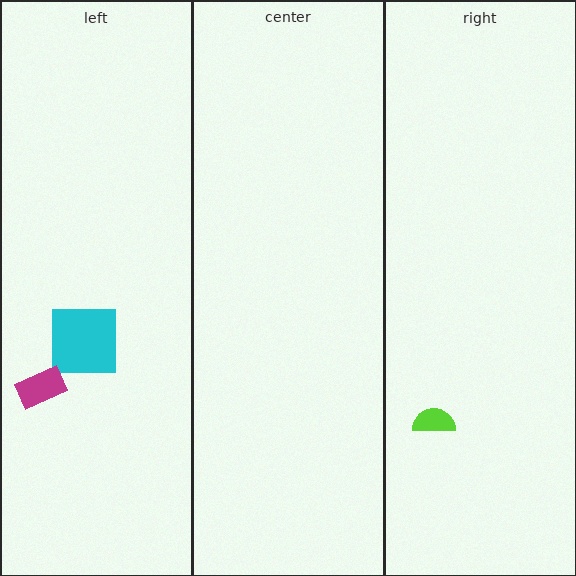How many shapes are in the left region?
2.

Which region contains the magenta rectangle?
The left region.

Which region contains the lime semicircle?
The right region.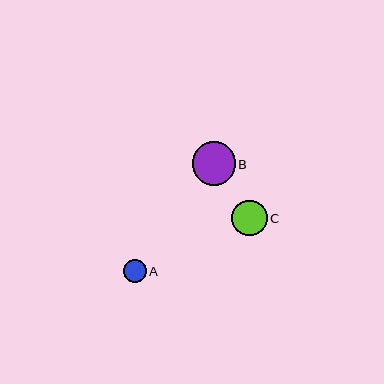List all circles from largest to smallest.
From largest to smallest: B, C, A.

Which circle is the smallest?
Circle A is the smallest with a size of approximately 23 pixels.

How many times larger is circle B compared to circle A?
Circle B is approximately 1.9 times the size of circle A.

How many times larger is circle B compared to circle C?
Circle B is approximately 1.2 times the size of circle C.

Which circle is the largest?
Circle B is the largest with a size of approximately 43 pixels.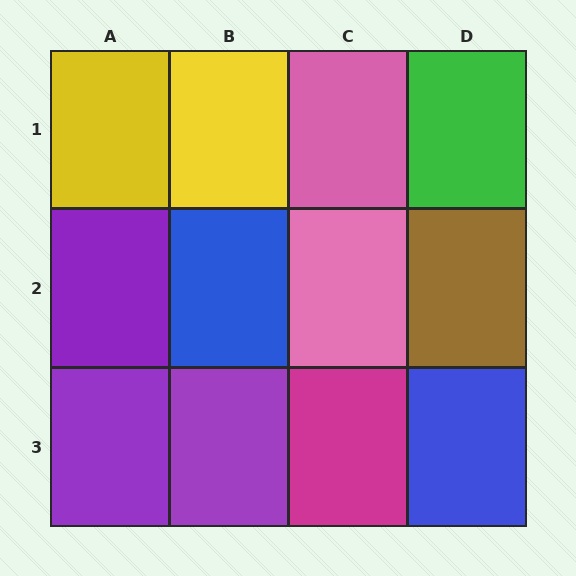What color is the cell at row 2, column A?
Purple.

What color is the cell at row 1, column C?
Pink.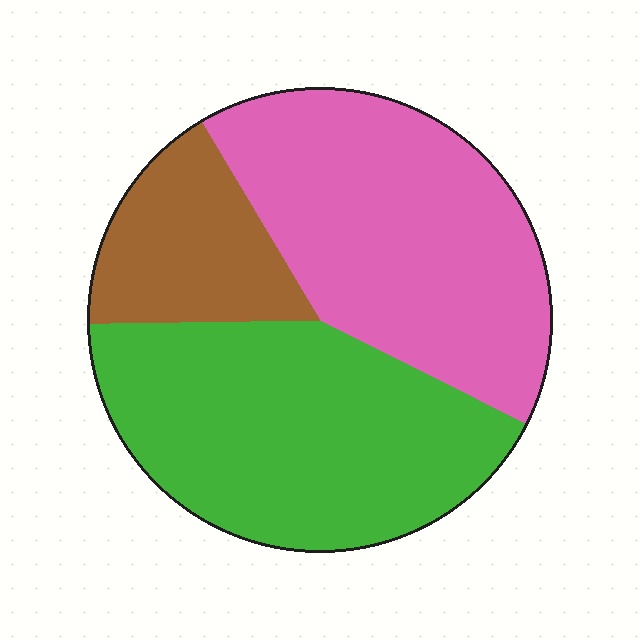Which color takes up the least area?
Brown, at roughly 15%.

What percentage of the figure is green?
Green covers 42% of the figure.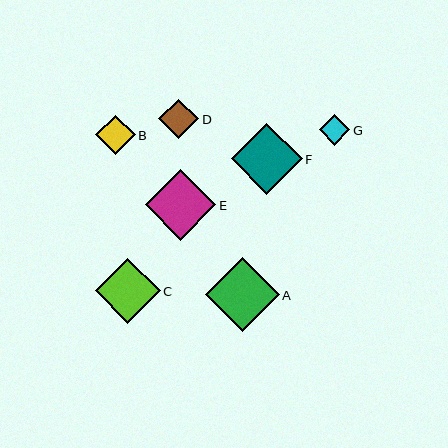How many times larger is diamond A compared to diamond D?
Diamond A is approximately 1.8 times the size of diamond D.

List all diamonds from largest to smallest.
From largest to smallest: A, F, E, C, D, B, G.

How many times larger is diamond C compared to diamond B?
Diamond C is approximately 1.6 times the size of diamond B.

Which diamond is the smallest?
Diamond G is the smallest with a size of approximately 31 pixels.